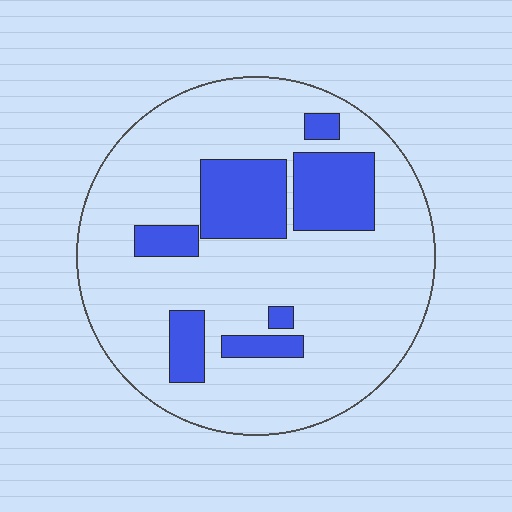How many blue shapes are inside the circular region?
7.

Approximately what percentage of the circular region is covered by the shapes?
Approximately 20%.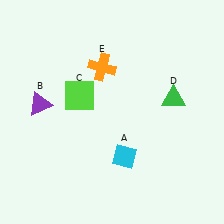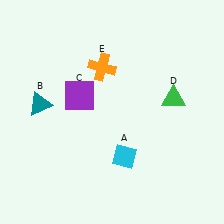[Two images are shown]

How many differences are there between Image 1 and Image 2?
There are 2 differences between the two images.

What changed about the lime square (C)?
In Image 1, C is lime. In Image 2, it changed to purple.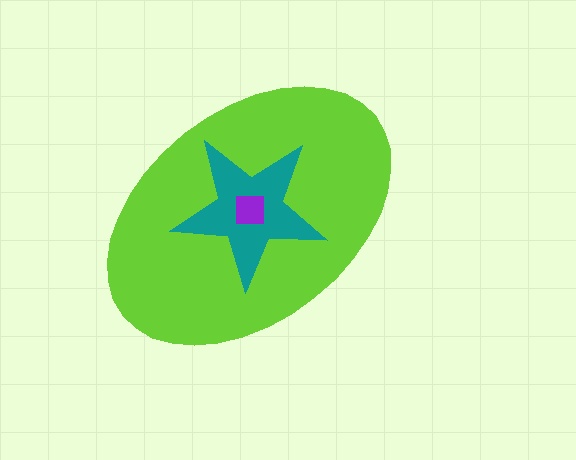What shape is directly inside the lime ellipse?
The teal star.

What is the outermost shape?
The lime ellipse.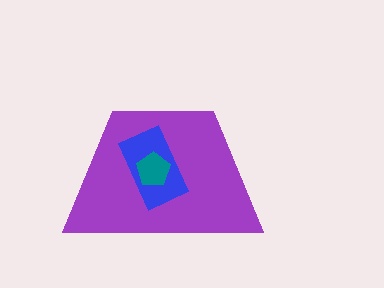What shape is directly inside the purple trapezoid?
The blue rectangle.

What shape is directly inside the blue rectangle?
The teal pentagon.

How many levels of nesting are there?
3.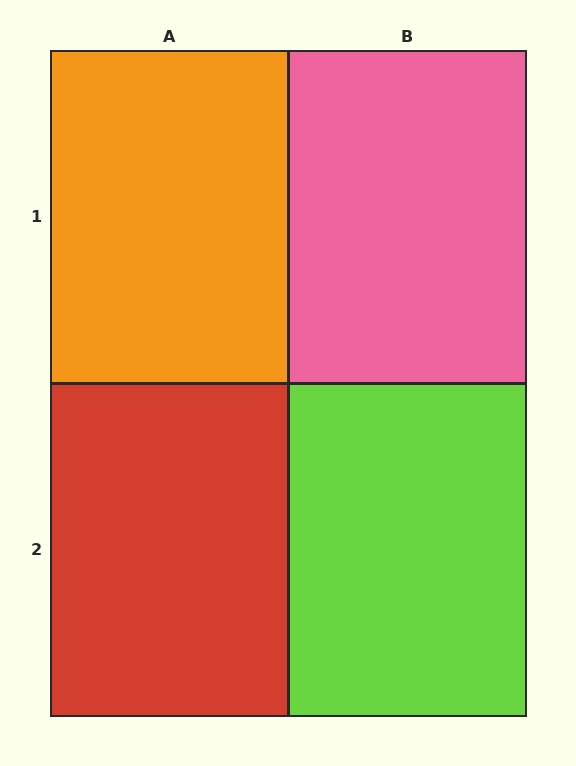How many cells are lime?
1 cell is lime.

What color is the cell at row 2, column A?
Red.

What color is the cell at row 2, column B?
Lime.